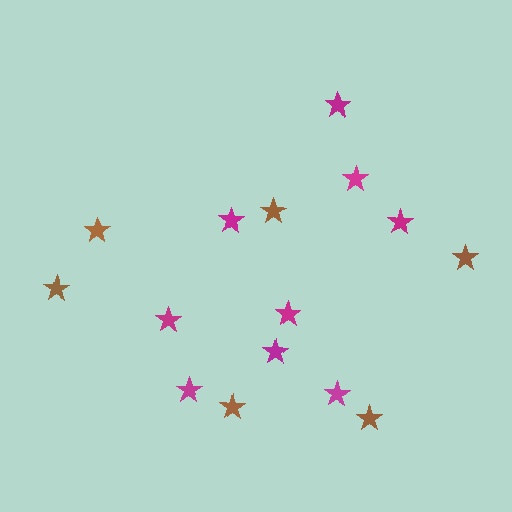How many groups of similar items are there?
There are 2 groups: one group of magenta stars (9) and one group of brown stars (6).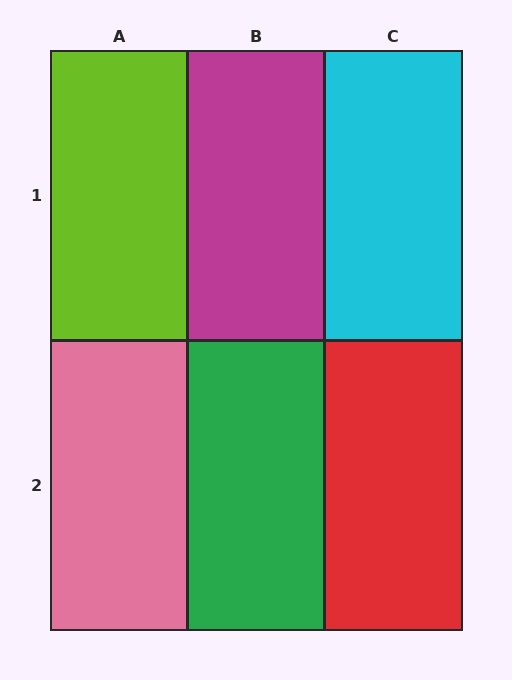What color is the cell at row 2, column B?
Green.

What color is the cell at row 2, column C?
Red.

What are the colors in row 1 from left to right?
Lime, magenta, cyan.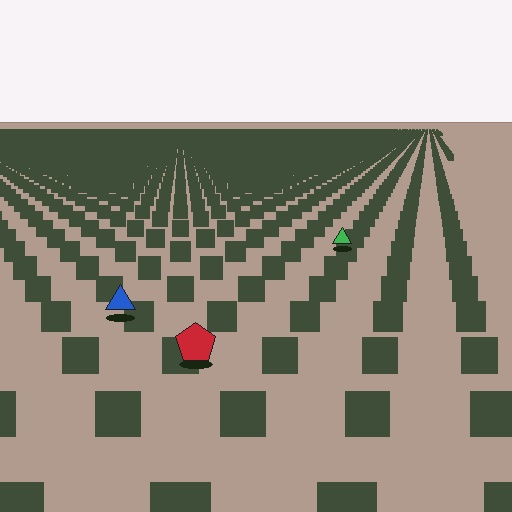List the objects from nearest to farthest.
From nearest to farthest: the red pentagon, the blue triangle, the green triangle.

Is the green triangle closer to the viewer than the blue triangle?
No. The blue triangle is closer — you can tell from the texture gradient: the ground texture is coarser near it.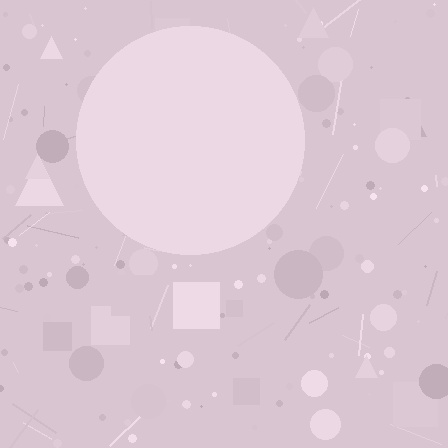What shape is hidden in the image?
A circle is hidden in the image.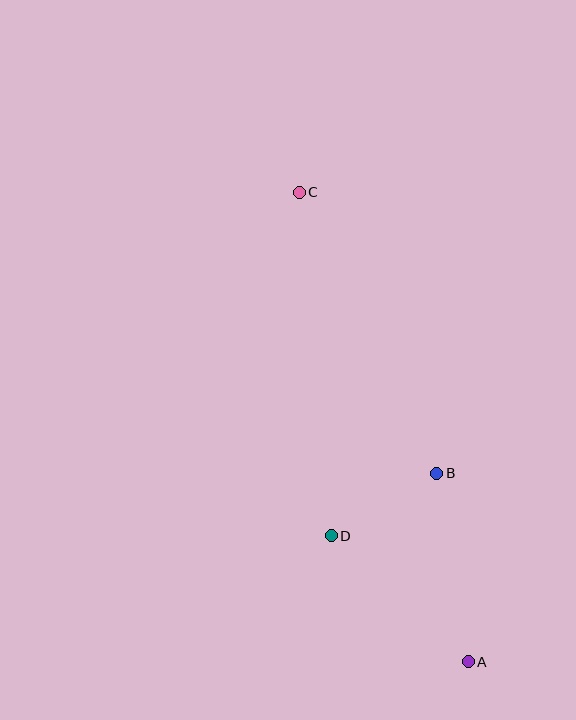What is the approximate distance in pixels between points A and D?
The distance between A and D is approximately 186 pixels.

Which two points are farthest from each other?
Points A and C are farthest from each other.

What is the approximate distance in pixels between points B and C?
The distance between B and C is approximately 313 pixels.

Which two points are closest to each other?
Points B and D are closest to each other.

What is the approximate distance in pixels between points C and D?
The distance between C and D is approximately 345 pixels.